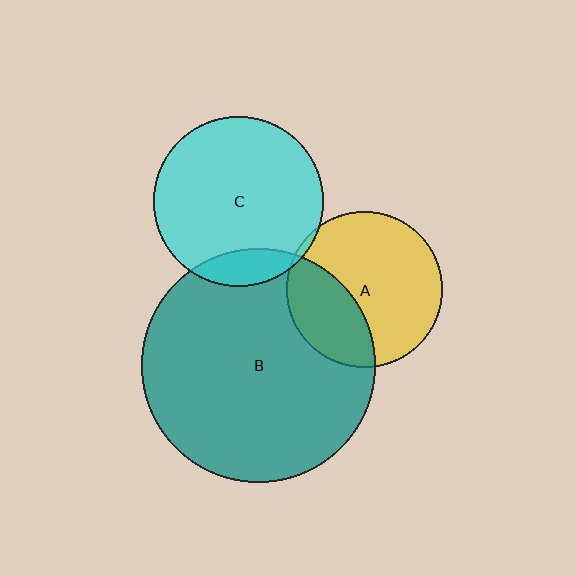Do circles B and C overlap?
Yes.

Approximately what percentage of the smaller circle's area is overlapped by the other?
Approximately 15%.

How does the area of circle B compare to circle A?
Approximately 2.3 times.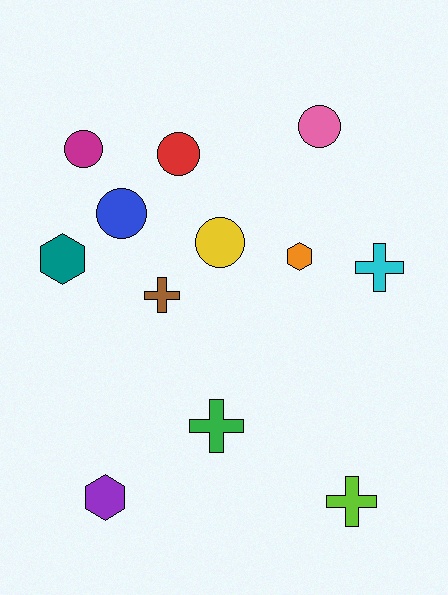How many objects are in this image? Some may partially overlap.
There are 12 objects.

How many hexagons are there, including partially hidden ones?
There are 3 hexagons.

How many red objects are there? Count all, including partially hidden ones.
There is 1 red object.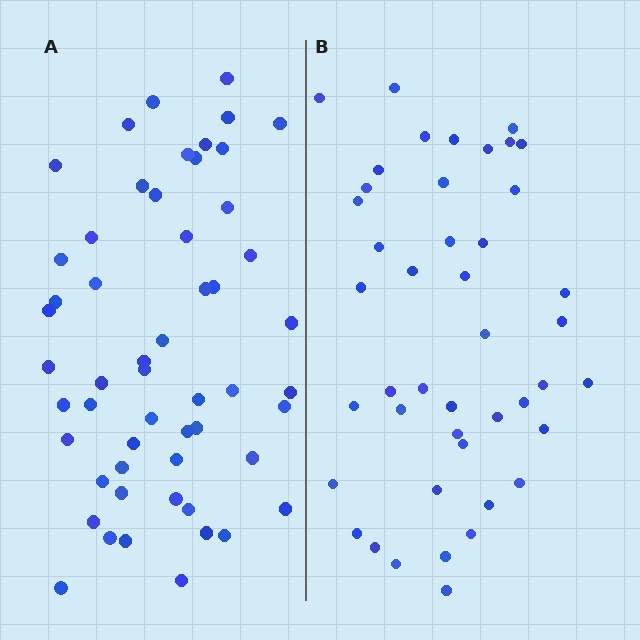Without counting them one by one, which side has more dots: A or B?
Region A (the left region) has more dots.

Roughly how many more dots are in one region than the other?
Region A has roughly 10 or so more dots than region B.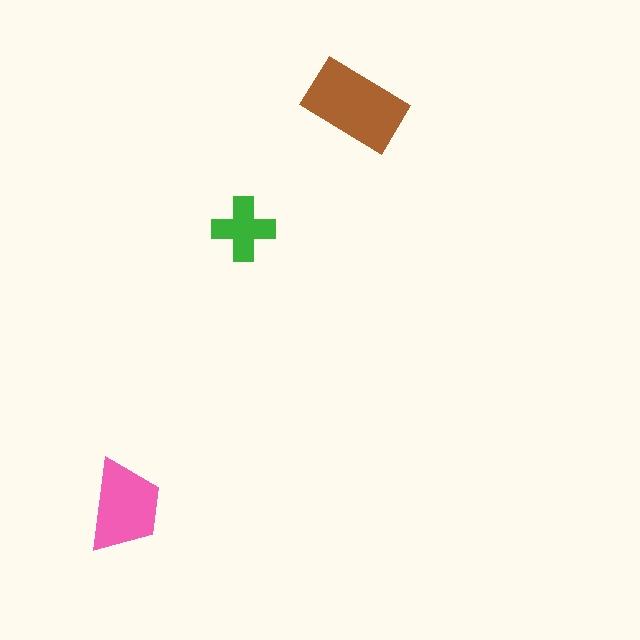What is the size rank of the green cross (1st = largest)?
3rd.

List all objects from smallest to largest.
The green cross, the pink trapezoid, the brown rectangle.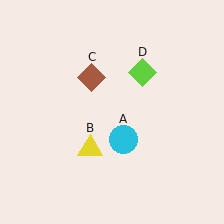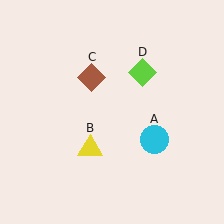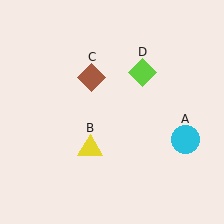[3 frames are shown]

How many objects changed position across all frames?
1 object changed position: cyan circle (object A).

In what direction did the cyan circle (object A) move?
The cyan circle (object A) moved right.